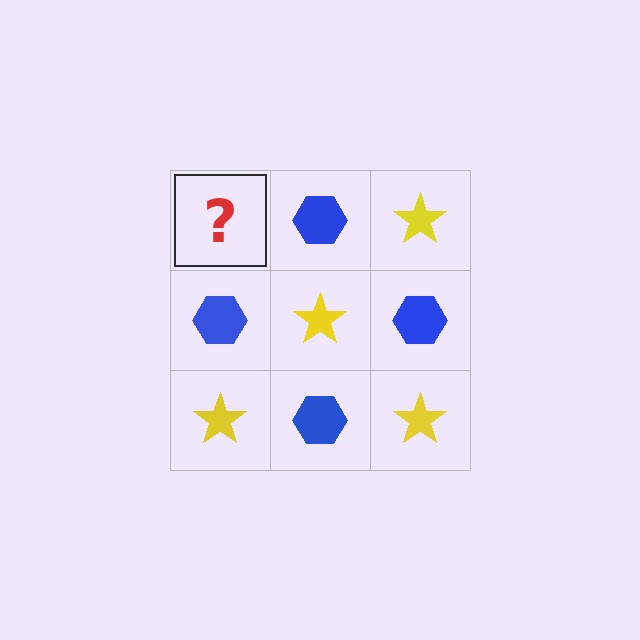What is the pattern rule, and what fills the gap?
The rule is that it alternates yellow star and blue hexagon in a checkerboard pattern. The gap should be filled with a yellow star.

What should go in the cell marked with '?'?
The missing cell should contain a yellow star.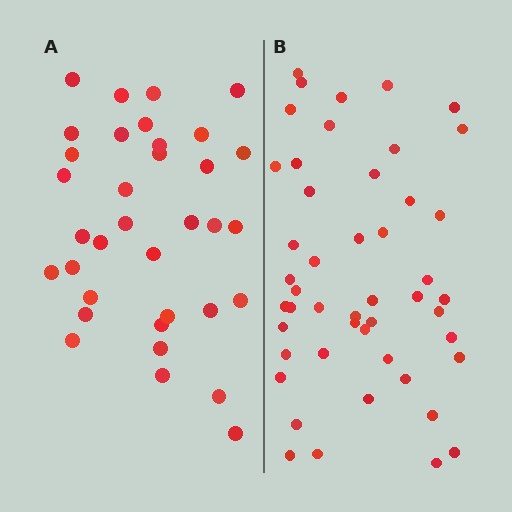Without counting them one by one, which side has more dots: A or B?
Region B (the right region) has more dots.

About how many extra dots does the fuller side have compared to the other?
Region B has approximately 15 more dots than region A.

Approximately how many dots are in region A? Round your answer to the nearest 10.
About 40 dots. (The exact count is 35, which rounds to 40.)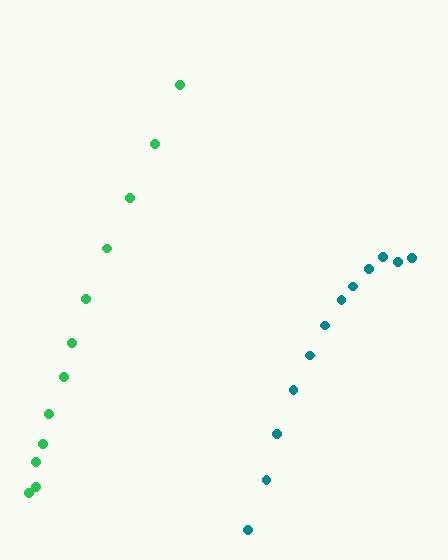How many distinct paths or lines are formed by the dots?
There are 2 distinct paths.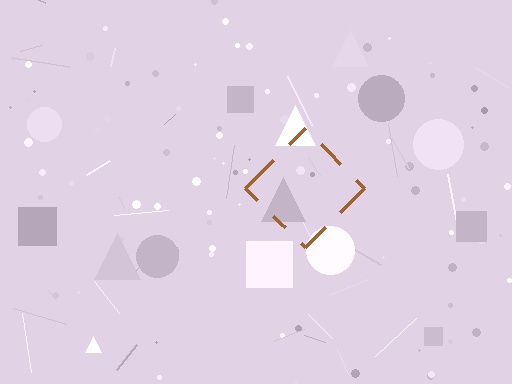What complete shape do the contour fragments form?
The contour fragments form a diamond.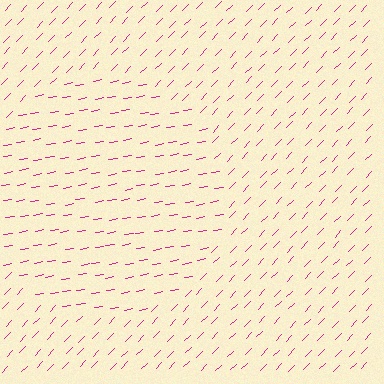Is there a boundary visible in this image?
Yes, there is a texture boundary formed by a change in line orientation.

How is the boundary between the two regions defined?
The boundary is defined purely by a change in line orientation (approximately 36 degrees difference). All lines are the same color and thickness.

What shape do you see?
I see a circle.